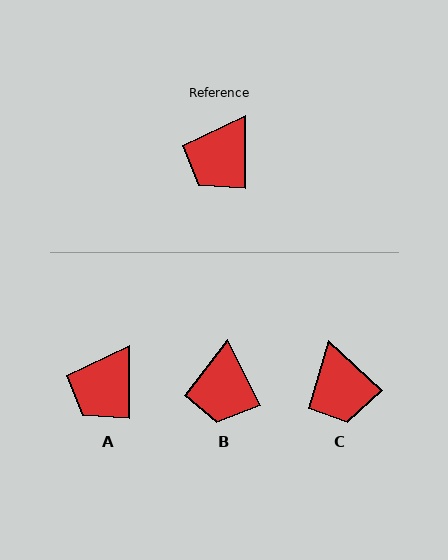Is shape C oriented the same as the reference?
No, it is off by about 48 degrees.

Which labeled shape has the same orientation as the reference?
A.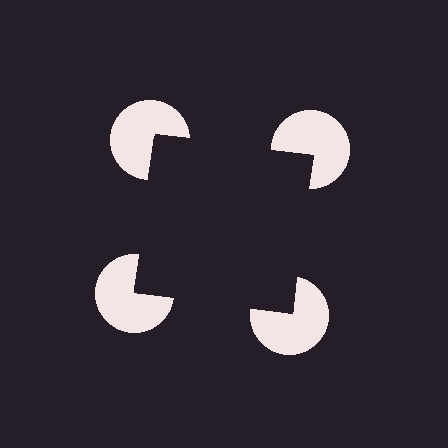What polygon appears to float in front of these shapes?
An illusory square — its edges are inferred from the aligned wedge cuts in the pac-man discs, not physically drawn.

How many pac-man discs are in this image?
There are 4 — one at each vertex of the illusory square.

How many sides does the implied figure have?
4 sides.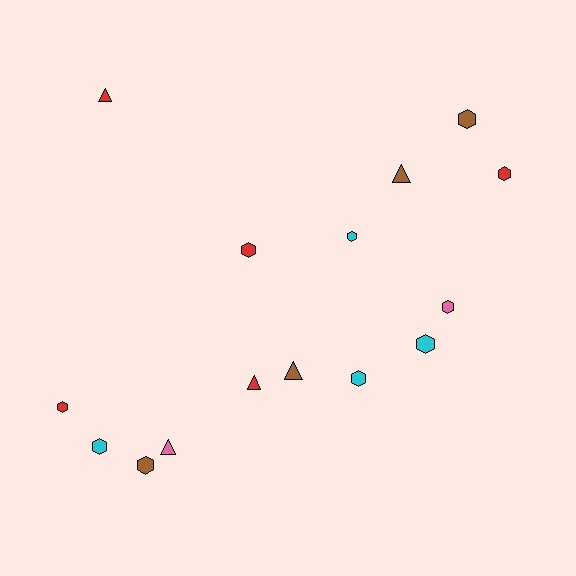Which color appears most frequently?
Red, with 5 objects.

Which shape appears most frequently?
Hexagon, with 10 objects.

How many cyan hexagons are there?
There are 4 cyan hexagons.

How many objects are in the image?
There are 15 objects.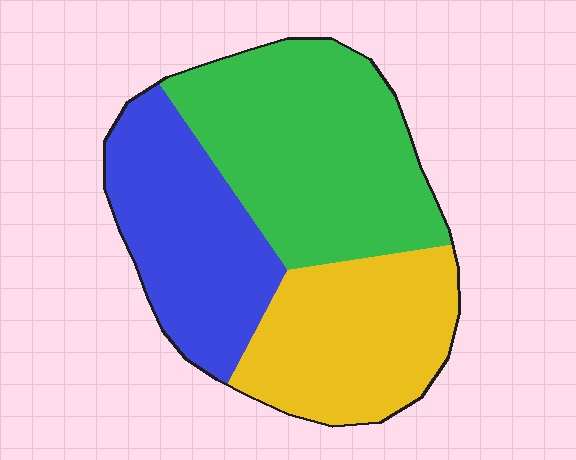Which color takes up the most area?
Green, at roughly 40%.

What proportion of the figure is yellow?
Yellow covers around 30% of the figure.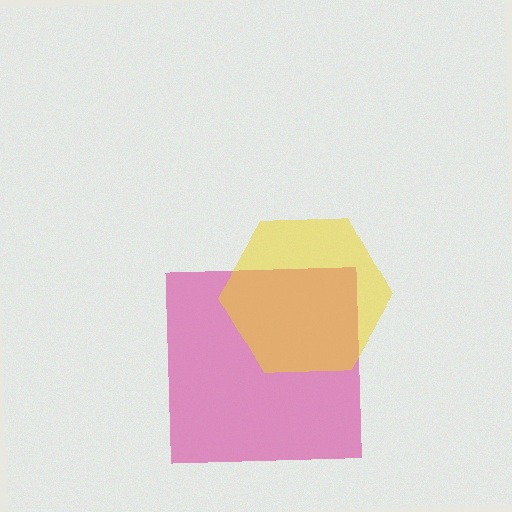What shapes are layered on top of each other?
The layered shapes are: a magenta square, a yellow hexagon.